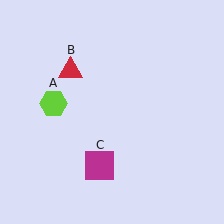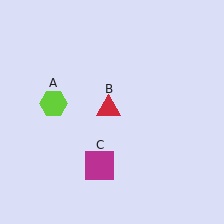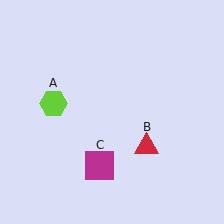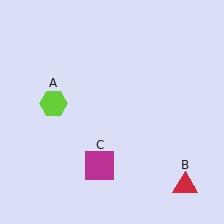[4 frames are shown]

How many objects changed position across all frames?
1 object changed position: red triangle (object B).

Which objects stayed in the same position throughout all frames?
Lime hexagon (object A) and magenta square (object C) remained stationary.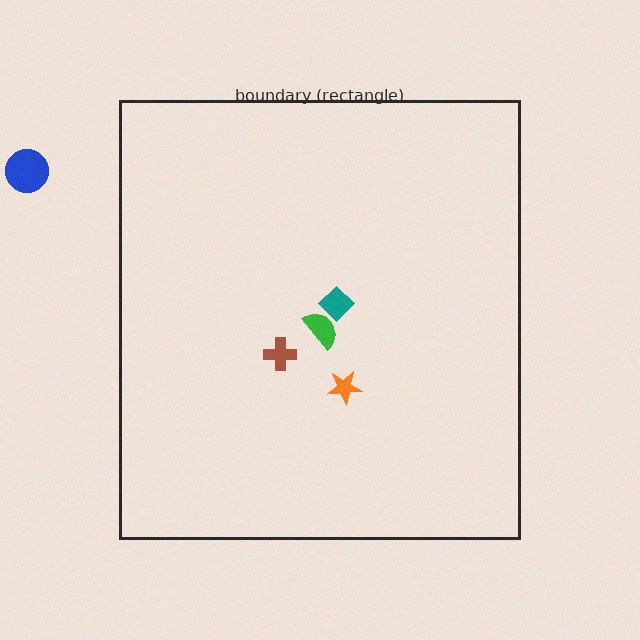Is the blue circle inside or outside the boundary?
Outside.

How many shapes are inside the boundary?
4 inside, 1 outside.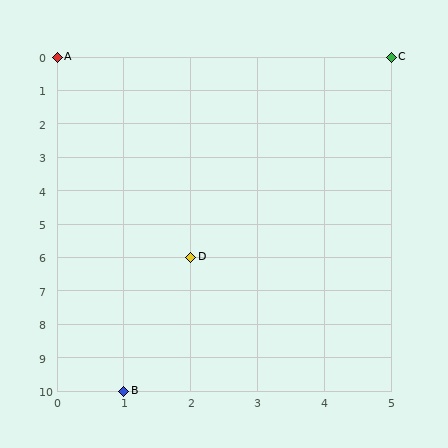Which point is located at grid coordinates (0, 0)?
Point A is at (0, 0).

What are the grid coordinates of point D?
Point D is at grid coordinates (2, 6).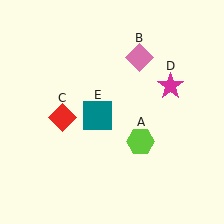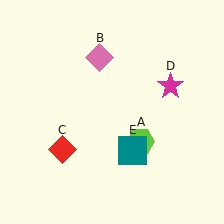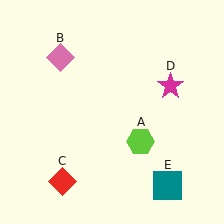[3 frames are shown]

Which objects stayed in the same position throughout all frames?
Lime hexagon (object A) and magenta star (object D) remained stationary.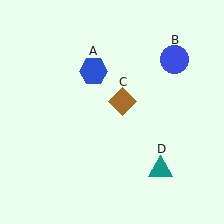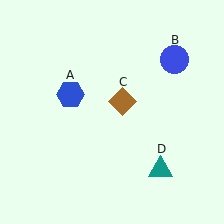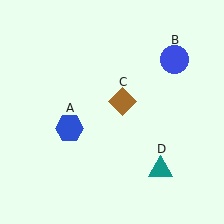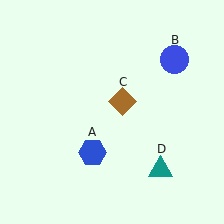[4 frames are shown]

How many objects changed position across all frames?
1 object changed position: blue hexagon (object A).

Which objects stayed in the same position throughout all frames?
Blue circle (object B) and brown diamond (object C) and teal triangle (object D) remained stationary.